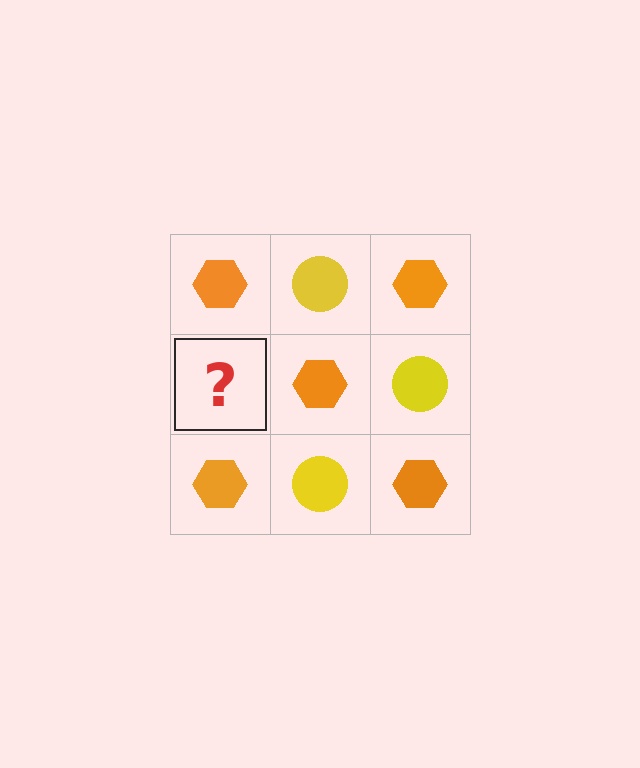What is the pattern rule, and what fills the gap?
The rule is that it alternates orange hexagon and yellow circle in a checkerboard pattern. The gap should be filled with a yellow circle.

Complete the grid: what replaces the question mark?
The question mark should be replaced with a yellow circle.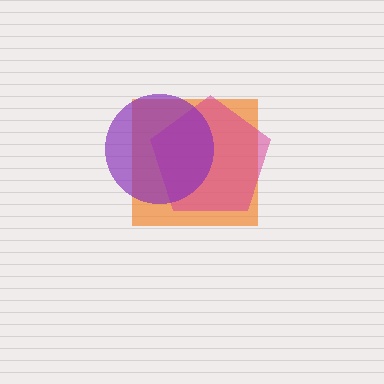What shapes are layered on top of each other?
The layered shapes are: an orange square, a magenta pentagon, a purple circle.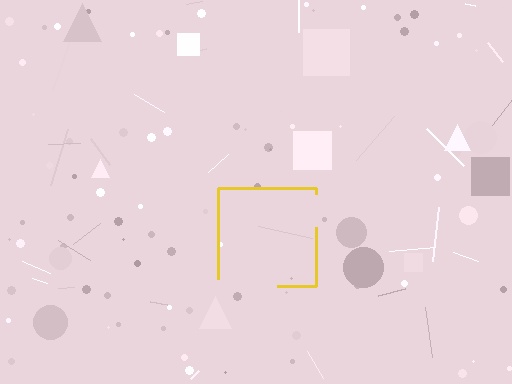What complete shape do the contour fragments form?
The contour fragments form a square.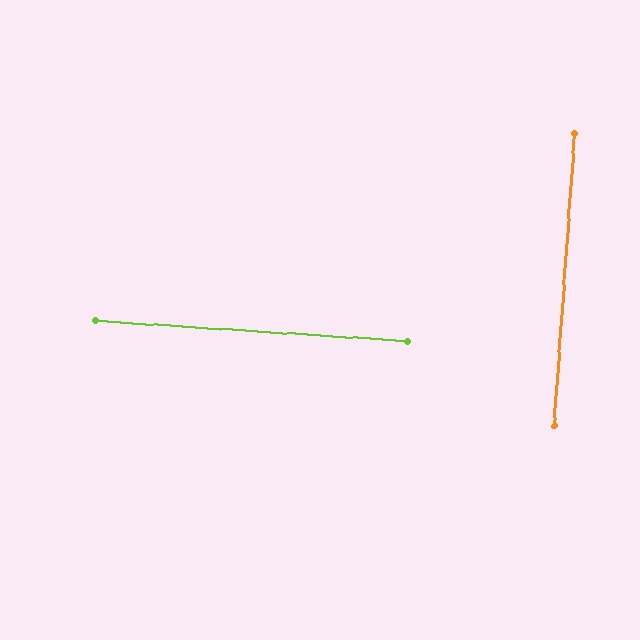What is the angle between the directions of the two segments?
Approximately 90 degrees.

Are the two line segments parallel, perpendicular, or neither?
Perpendicular — they meet at approximately 90°.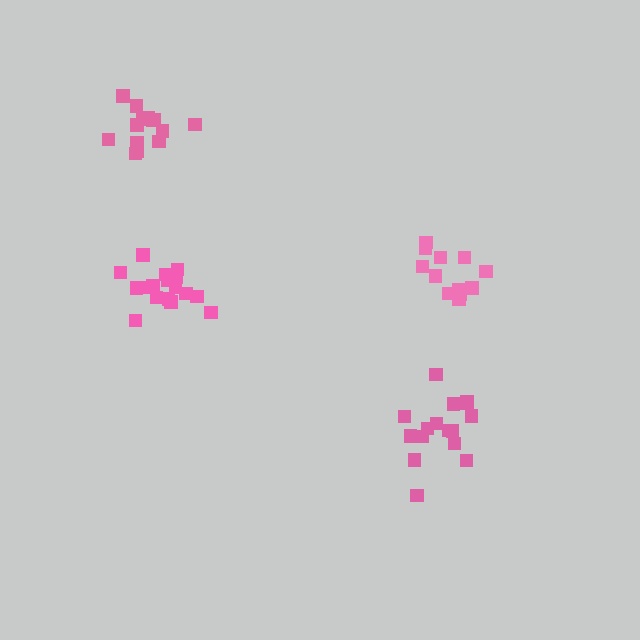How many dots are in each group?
Group 1: 17 dots, Group 2: 12 dots, Group 3: 14 dots, Group 4: 16 dots (59 total).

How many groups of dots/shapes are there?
There are 4 groups.